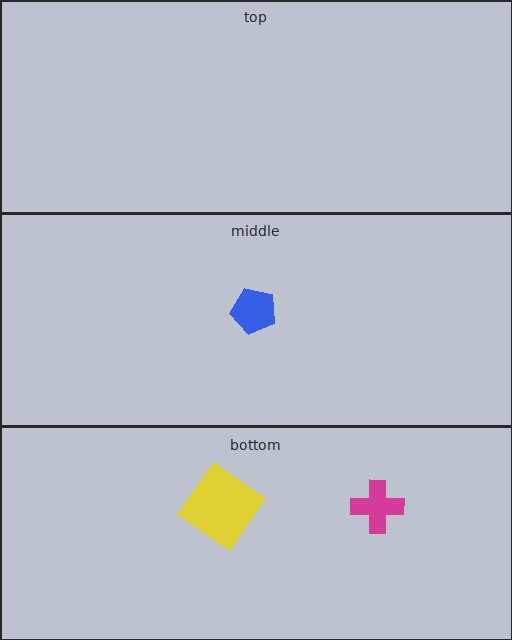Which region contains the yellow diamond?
The bottom region.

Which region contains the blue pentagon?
The middle region.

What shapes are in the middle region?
The blue pentagon.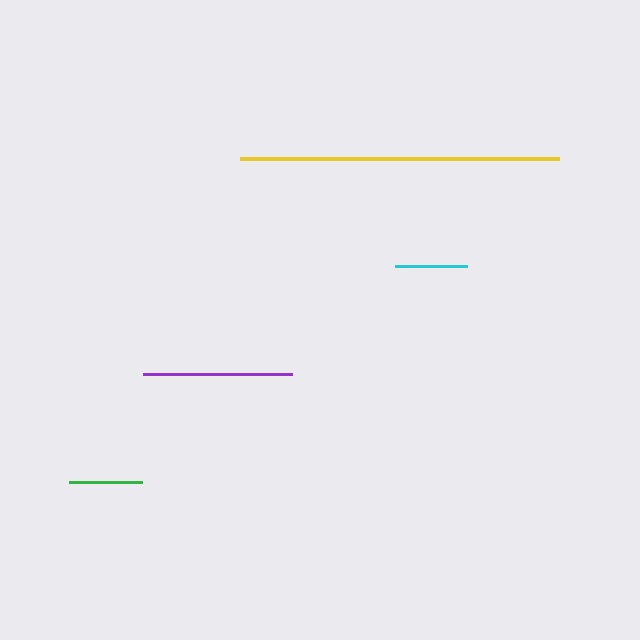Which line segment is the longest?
The yellow line is the longest at approximately 319 pixels.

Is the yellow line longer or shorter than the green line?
The yellow line is longer than the green line.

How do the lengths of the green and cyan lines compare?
The green and cyan lines are approximately the same length.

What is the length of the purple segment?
The purple segment is approximately 149 pixels long.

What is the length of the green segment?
The green segment is approximately 72 pixels long.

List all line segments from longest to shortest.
From longest to shortest: yellow, purple, green, cyan.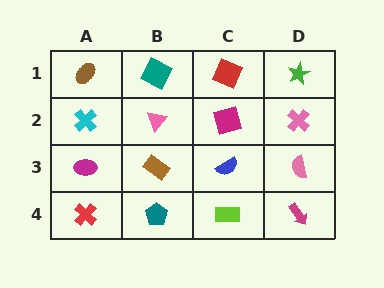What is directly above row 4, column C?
A blue semicircle.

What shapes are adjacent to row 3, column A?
A cyan cross (row 2, column A), a red cross (row 4, column A), a brown rectangle (row 3, column B).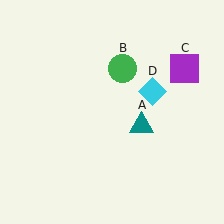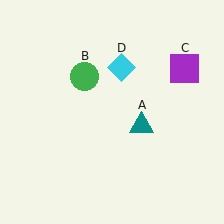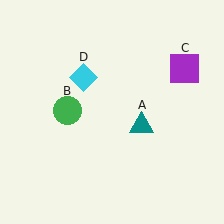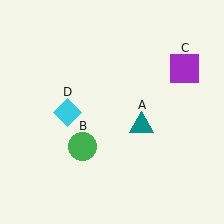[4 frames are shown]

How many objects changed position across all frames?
2 objects changed position: green circle (object B), cyan diamond (object D).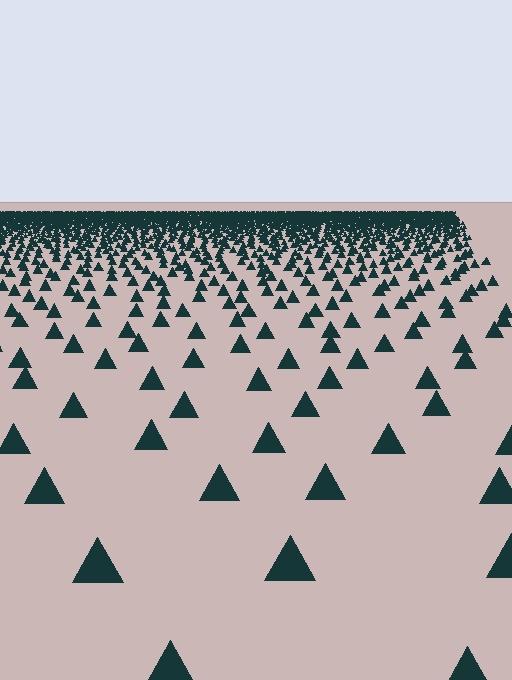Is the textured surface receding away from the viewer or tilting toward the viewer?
The surface is receding away from the viewer. Texture elements get smaller and denser toward the top.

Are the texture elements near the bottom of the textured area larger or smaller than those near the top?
Larger. Near the bottom, elements are closer to the viewer and appear at a bigger on-screen size.